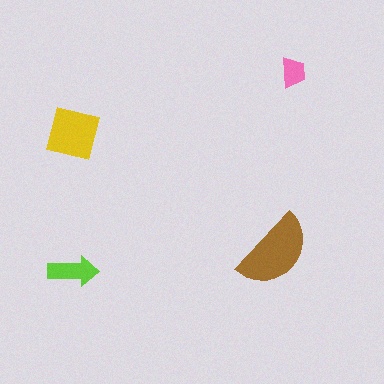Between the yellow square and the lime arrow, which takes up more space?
The yellow square.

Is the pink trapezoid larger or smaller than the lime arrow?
Smaller.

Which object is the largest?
The brown semicircle.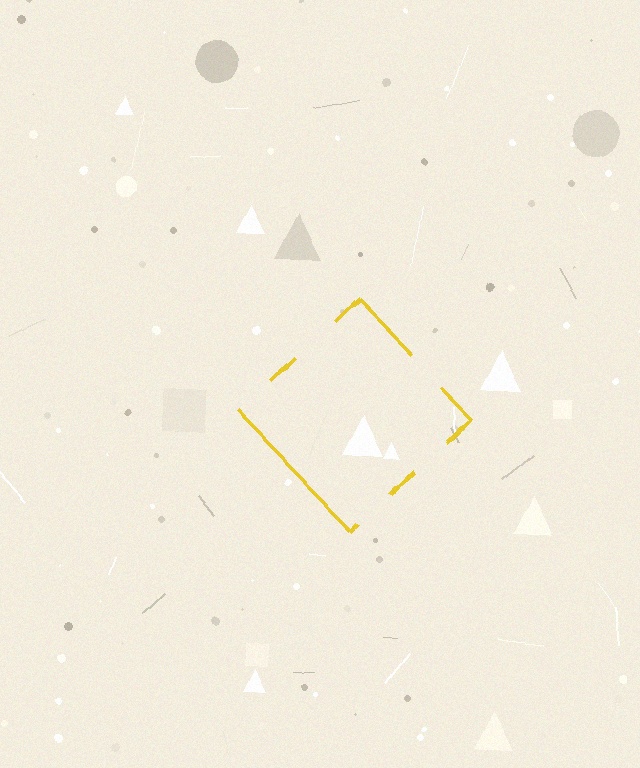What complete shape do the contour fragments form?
The contour fragments form a diamond.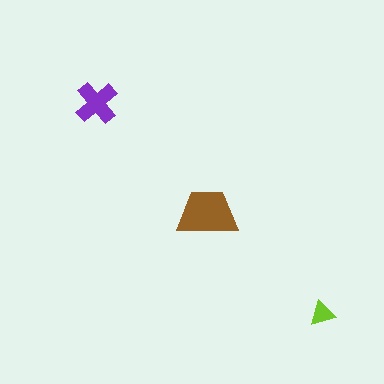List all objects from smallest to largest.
The lime triangle, the purple cross, the brown trapezoid.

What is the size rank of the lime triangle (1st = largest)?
3rd.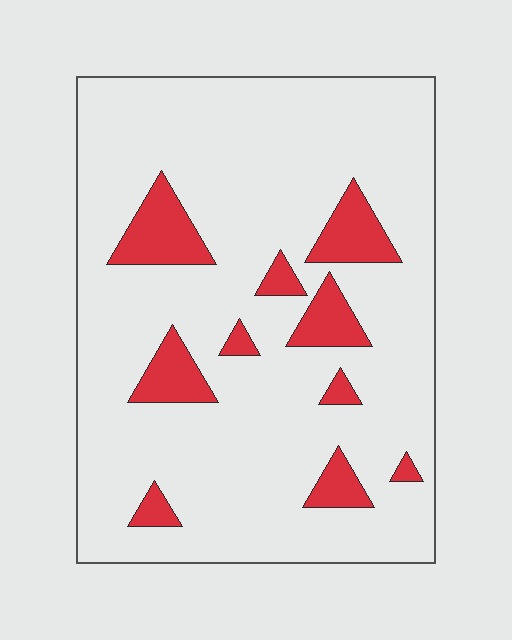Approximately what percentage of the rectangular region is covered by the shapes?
Approximately 15%.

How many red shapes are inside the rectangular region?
10.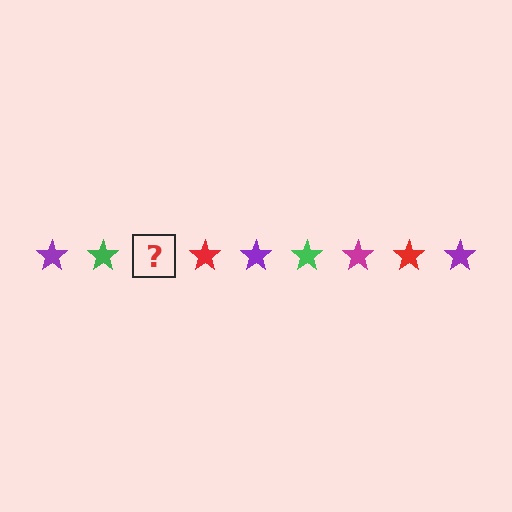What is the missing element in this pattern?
The missing element is a magenta star.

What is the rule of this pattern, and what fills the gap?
The rule is that the pattern cycles through purple, green, magenta, red stars. The gap should be filled with a magenta star.